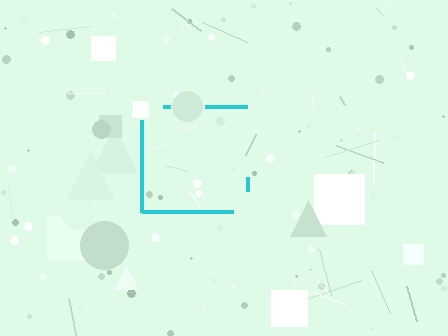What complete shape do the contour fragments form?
The contour fragments form a square.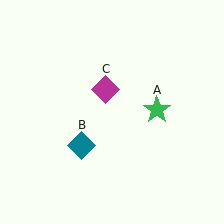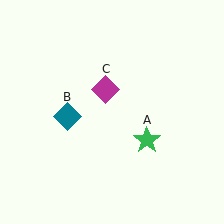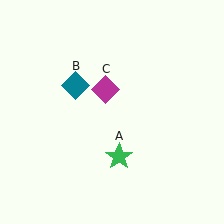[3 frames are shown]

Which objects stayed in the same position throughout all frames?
Magenta diamond (object C) remained stationary.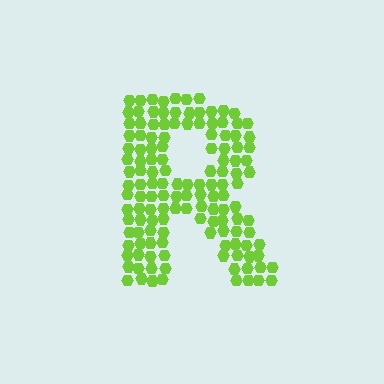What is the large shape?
The large shape is the letter R.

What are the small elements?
The small elements are hexagons.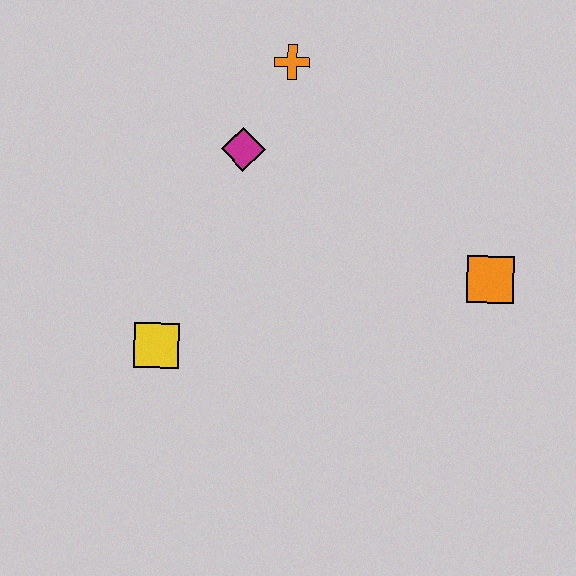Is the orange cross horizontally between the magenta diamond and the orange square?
Yes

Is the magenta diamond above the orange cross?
No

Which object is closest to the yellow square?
The magenta diamond is closest to the yellow square.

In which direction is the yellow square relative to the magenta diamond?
The yellow square is below the magenta diamond.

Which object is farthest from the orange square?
The yellow square is farthest from the orange square.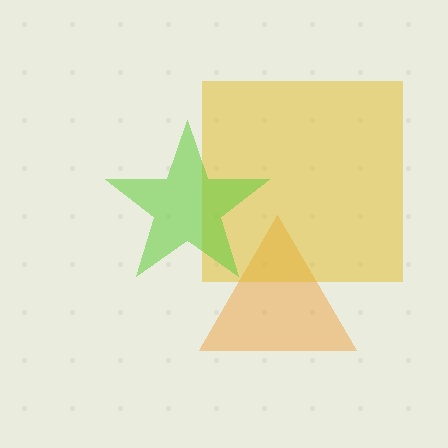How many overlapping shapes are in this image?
There are 3 overlapping shapes in the image.